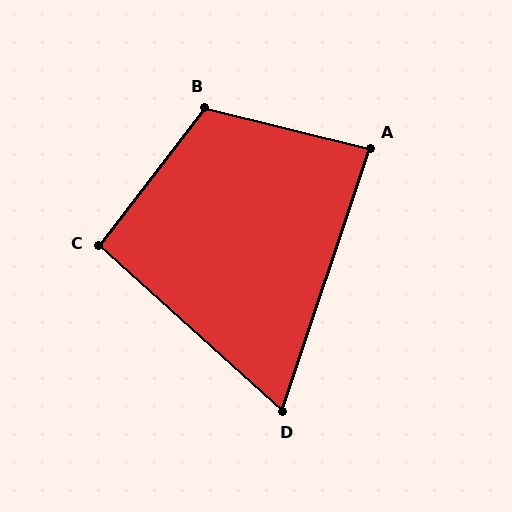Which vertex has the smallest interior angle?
D, at approximately 67 degrees.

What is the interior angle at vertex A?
Approximately 85 degrees (approximately right).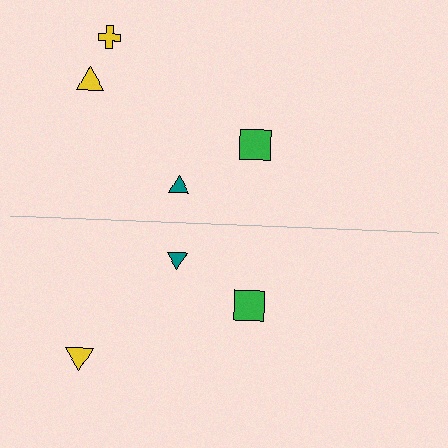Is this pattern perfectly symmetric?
No, the pattern is not perfectly symmetric. A yellow cross is missing from the bottom side.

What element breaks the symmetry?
A yellow cross is missing from the bottom side.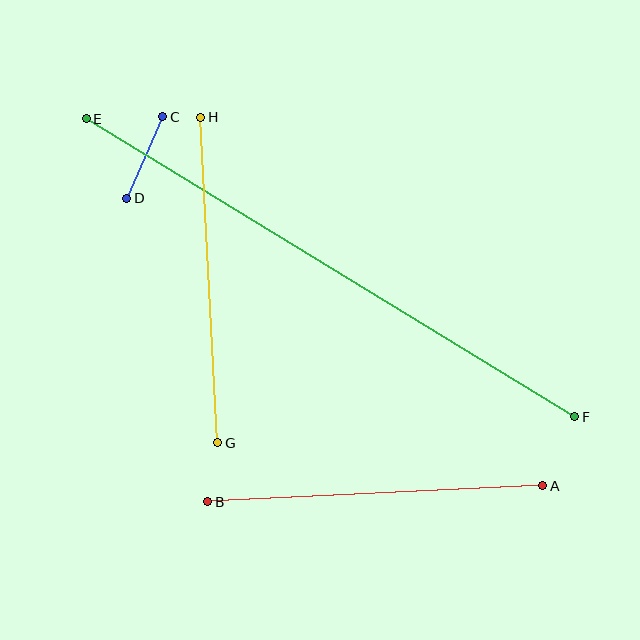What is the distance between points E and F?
The distance is approximately 572 pixels.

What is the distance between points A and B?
The distance is approximately 336 pixels.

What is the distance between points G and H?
The distance is approximately 326 pixels.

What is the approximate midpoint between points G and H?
The midpoint is at approximately (209, 280) pixels.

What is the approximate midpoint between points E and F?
The midpoint is at approximately (331, 268) pixels.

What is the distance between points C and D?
The distance is approximately 89 pixels.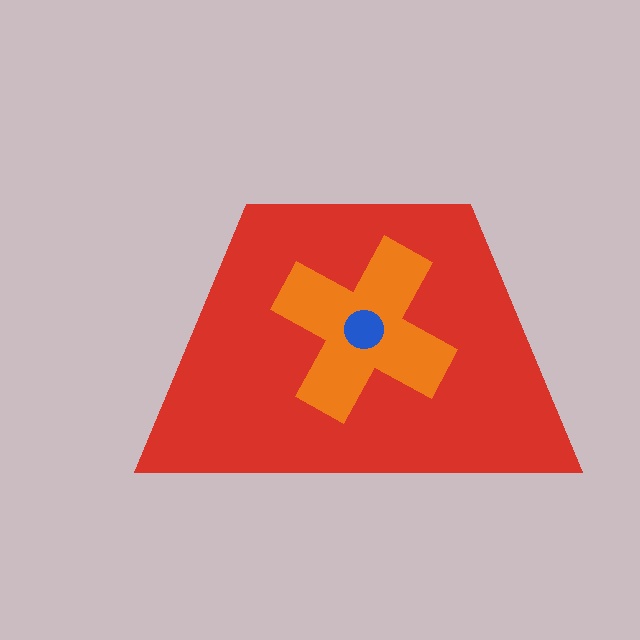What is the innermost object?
The blue circle.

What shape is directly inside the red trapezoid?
The orange cross.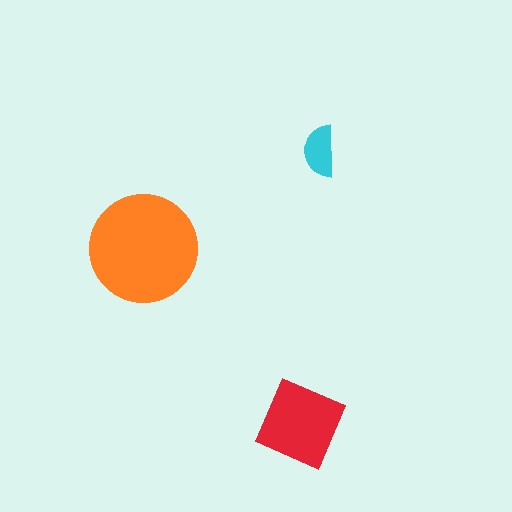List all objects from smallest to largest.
The cyan semicircle, the red square, the orange circle.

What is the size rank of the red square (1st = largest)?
2nd.